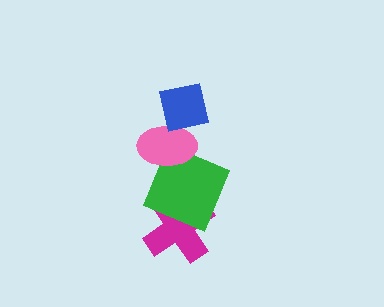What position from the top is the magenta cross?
The magenta cross is 4th from the top.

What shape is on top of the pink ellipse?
The blue square is on top of the pink ellipse.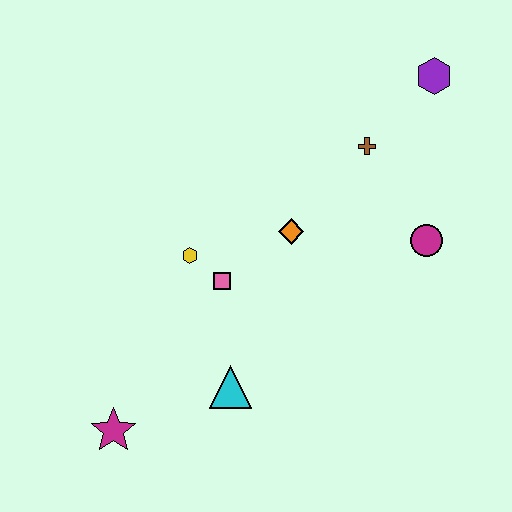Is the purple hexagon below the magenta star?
No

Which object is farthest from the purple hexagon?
The magenta star is farthest from the purple hexagon.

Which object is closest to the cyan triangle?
The pink square is closest to the cyan triangle.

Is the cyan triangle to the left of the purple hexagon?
Yes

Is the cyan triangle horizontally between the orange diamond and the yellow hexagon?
Yes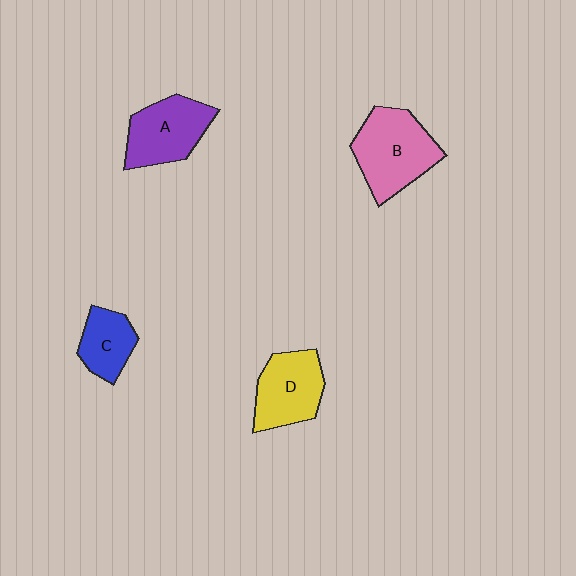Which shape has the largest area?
Shape B (pink).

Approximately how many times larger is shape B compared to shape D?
Approximately 1.3 times.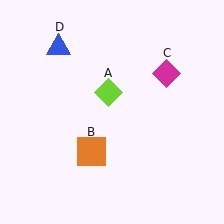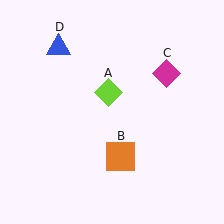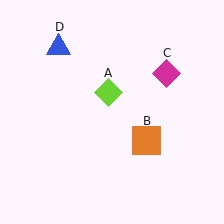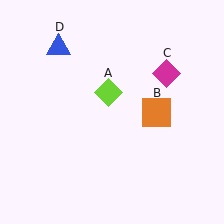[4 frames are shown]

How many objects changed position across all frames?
1 object changed position: orange square (object B).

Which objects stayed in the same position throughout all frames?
Lime diamond (object A) and magenta diamond (object C) and blue triangle (object D) remained stationary.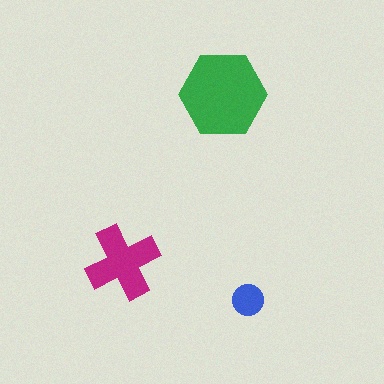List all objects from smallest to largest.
The blue circle, the magenta cross, the green hexagon.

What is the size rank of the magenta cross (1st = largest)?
2nd.